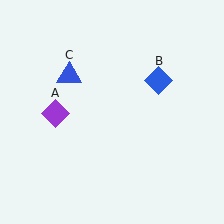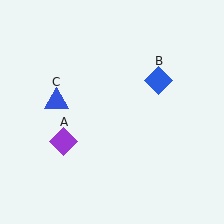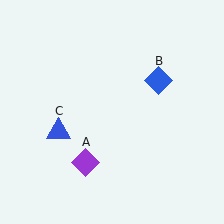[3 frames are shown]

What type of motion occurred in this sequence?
The purple diamond (object A), blue triangle (object C) rotated counterclockwise around the center of the scene.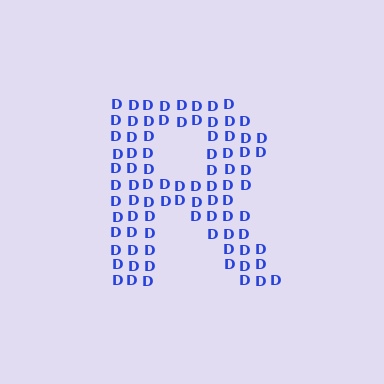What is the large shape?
The large shape is the letter R.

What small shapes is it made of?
It is made of small letter D's.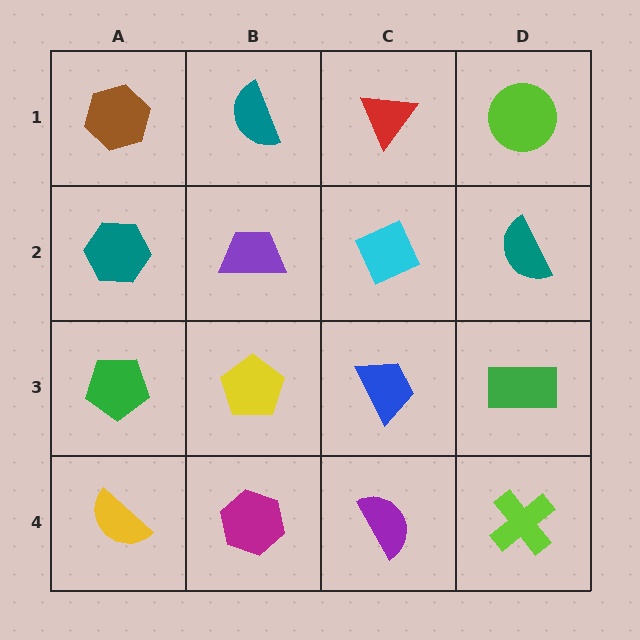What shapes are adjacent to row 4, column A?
A green pentagon (row 3, column A), a magenta hexagon (row 4, column B).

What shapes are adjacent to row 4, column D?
A green rectangle (row 3, column D), a purple semicircle (row 4, column C).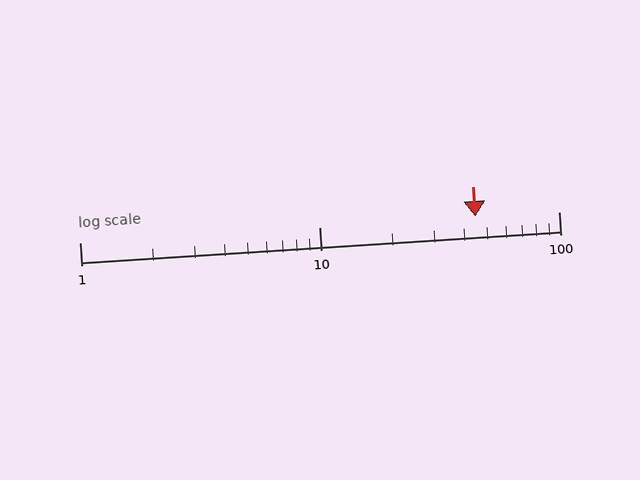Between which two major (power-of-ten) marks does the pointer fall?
The pointer is between 10 and 100.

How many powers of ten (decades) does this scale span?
The scale spans 2 decades, from 1 to 100.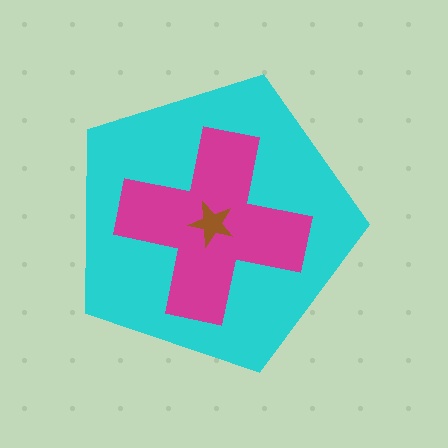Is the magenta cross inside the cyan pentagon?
Yes.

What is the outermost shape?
The cyan pentagon.